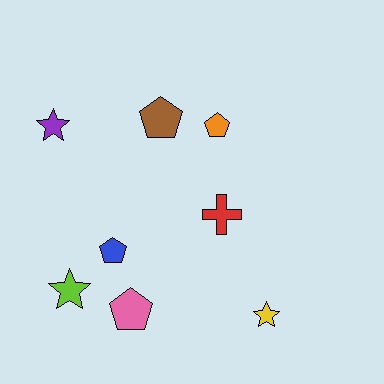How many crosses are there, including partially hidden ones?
There is 1 cross.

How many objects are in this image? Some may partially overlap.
There are 8 objects.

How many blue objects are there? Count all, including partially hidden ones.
There is 1 blue object.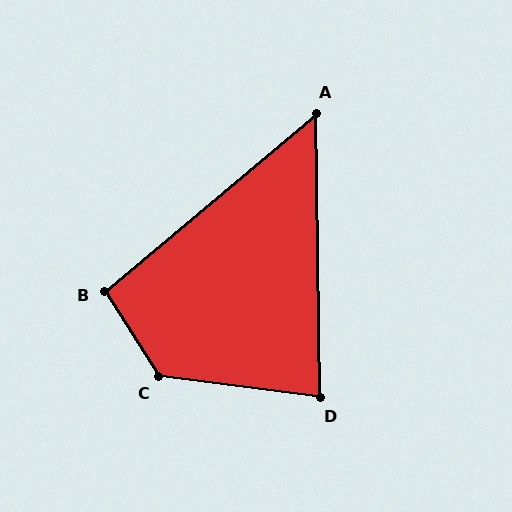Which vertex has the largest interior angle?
C, at approximately 129 degrees.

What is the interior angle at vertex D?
Approximately 82 degrees (acute).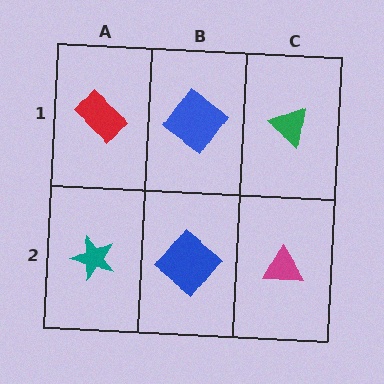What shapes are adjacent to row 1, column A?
A teal star (row 2, column A), a blue diamond (row 1, column B).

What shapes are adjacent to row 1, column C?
A magenta triangle (row 2, column C), a blue diamond (row 1, column B).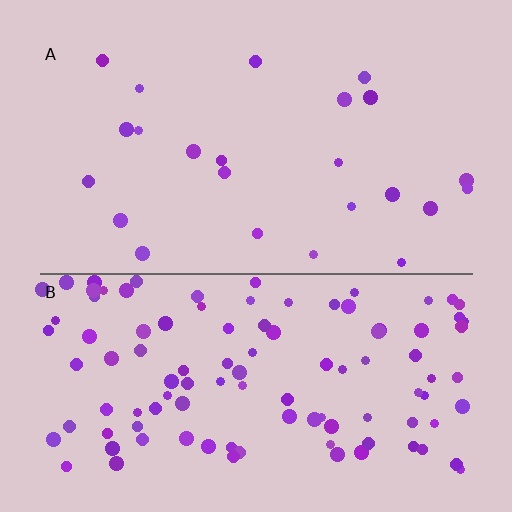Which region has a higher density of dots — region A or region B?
B (the bottom).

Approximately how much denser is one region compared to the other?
Approximately 4.5× — region B over region A.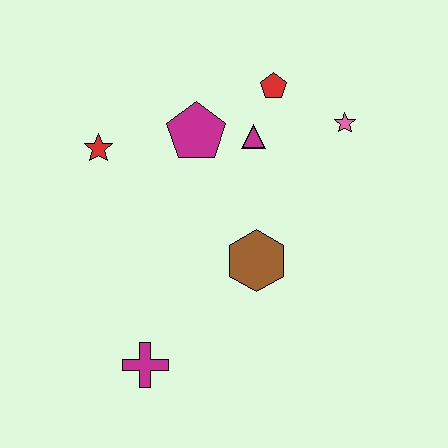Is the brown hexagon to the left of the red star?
No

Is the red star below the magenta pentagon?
Yes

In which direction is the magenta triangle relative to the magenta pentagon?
The magenta triangle is to the right of the magenta pentagon.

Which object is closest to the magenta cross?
The brown hexagon is closest to the magenta cross.